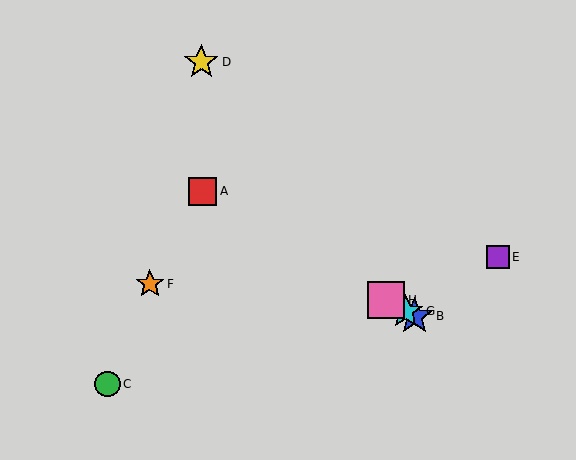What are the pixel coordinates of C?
Object C is at (107, 384).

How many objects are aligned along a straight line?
4 objects (A, B, G, H) are aligned along a straight line.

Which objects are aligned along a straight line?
Objects A, B, G, H are aligned along a straight line.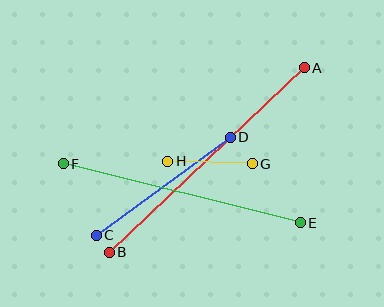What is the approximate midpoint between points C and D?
The midpoint is at approximately (163, 186) pixels.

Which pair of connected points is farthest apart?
Points A and B are farthest apart.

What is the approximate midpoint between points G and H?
The midpoint is at approximately (210, 162) pixels.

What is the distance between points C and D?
The distance is approximately 166 pixels.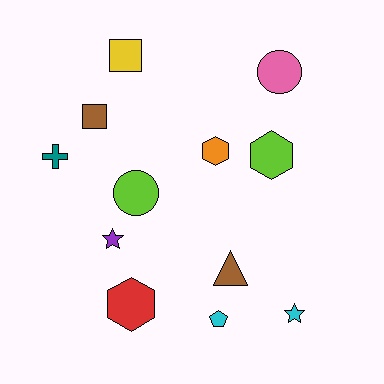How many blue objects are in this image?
There are no blue objects.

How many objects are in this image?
There are 12 objects.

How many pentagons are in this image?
There is 1 pentagon.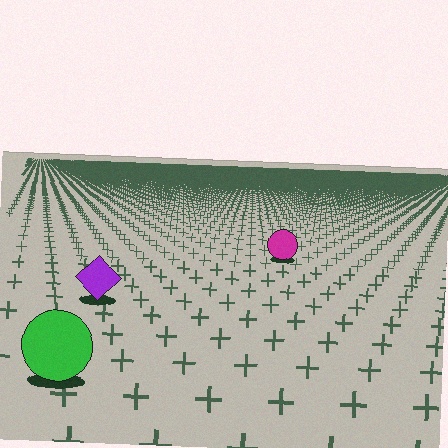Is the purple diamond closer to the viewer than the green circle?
No. The green circle is closer — you can tell from the texture gradient: the ground texture is coarser near it.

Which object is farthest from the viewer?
The magenta circle is farthest from the viewer. It appears smaller and the ground texture around it is denser.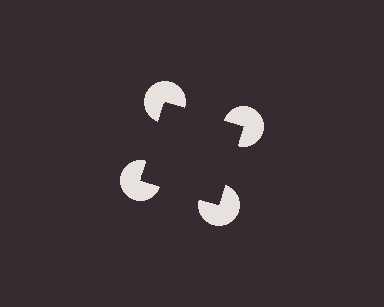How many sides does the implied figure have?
4 sides.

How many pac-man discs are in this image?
There are 4 — one at each vertex of the illusory square.